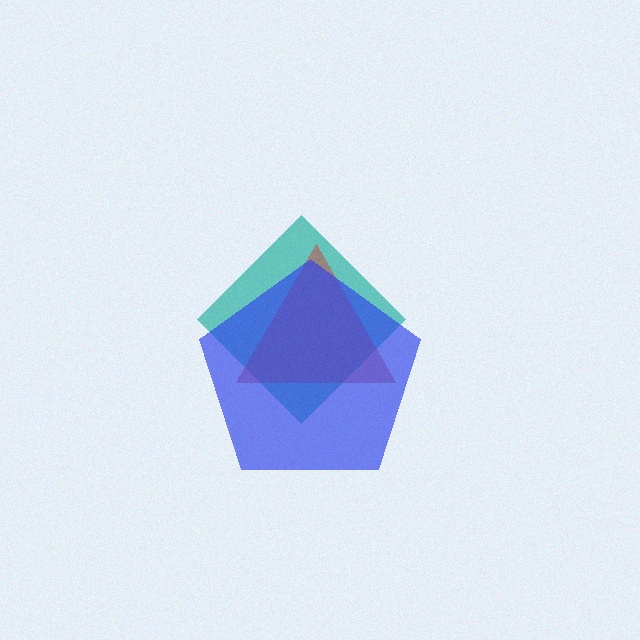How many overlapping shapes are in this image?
There are 3 overlapping shapes in the image.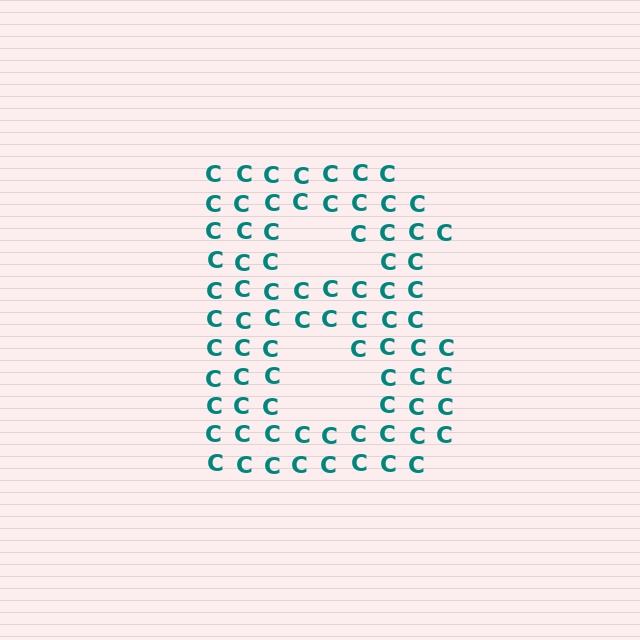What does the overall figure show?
The overall figure shows the letter B.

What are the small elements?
The small elements are letter C's.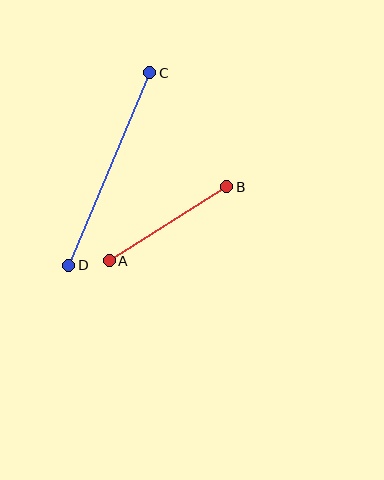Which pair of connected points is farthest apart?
Points C and D are farthest apart.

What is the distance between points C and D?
The distance is approximately 209 pixels.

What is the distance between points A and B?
The distance is approximately 139 pixels.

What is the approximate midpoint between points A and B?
The midpoint is at approximately (168, 224) pixels.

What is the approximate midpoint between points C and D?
The midpoint is at approximately (109, 169) pixels.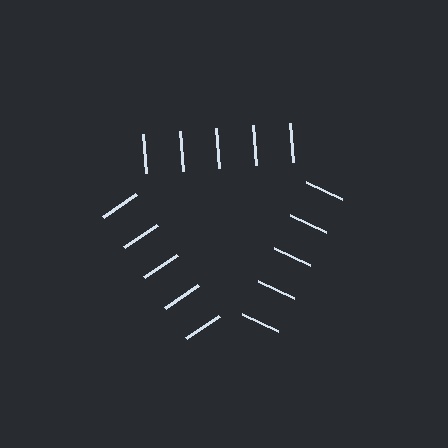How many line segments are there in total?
15 — 5 along each of the 3 edges.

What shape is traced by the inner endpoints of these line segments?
An illusory triangle — the line segments terminate on its edges but no continuous stroke is drawn.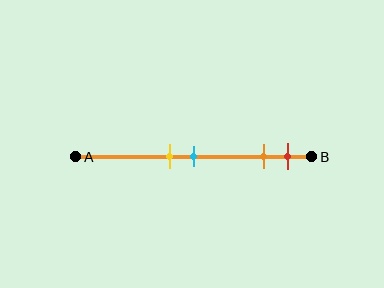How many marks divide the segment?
There are 4 marks dividing the segment.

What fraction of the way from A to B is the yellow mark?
The yellow mark is approximately 40% (0.4) of the way from A to B.